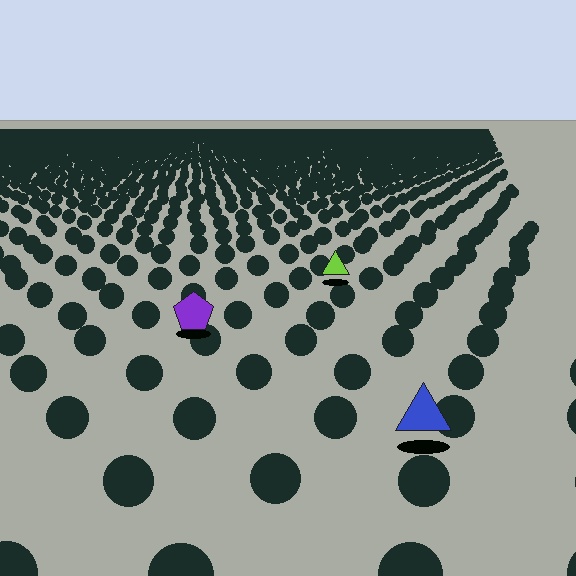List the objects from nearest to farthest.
From nearest to farthest: the blue triangle, the purple pentagon, the lime triangle.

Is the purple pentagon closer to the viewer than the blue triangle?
No. The blue triangle is closer — you can tell from the texture gradient: the ground texture is coarser near it.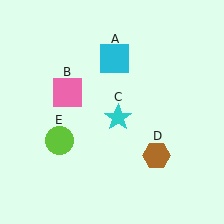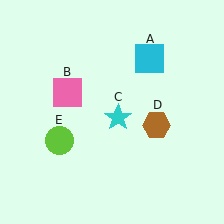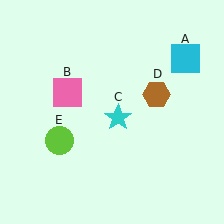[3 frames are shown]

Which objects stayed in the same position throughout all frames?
Pink square (object B) and cyan star (object C) and lime circle (object E) remained stationary.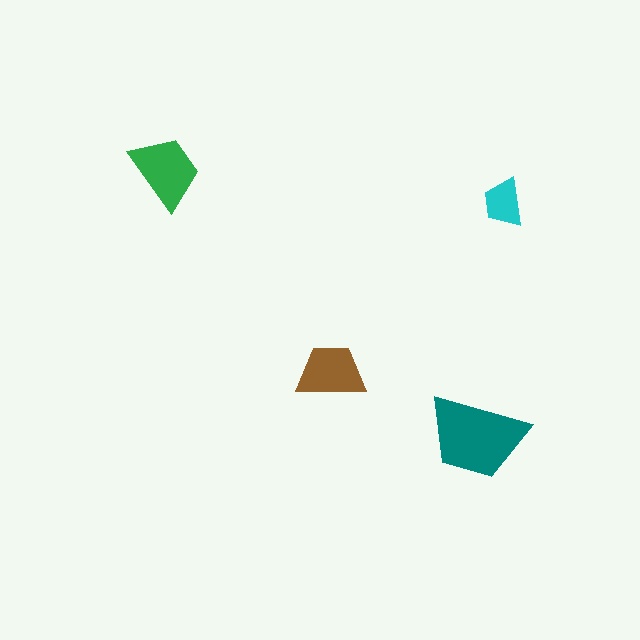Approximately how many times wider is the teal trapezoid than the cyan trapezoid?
About 2 times wider.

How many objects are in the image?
There are 4 objects in the image.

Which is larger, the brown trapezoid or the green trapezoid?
The green one.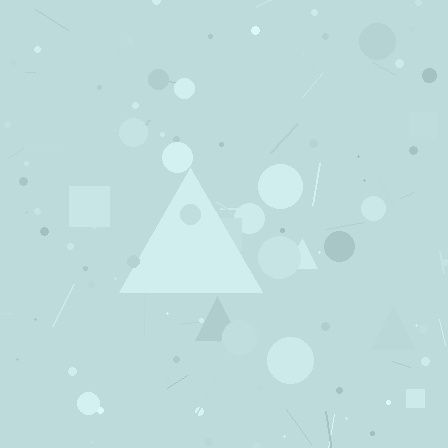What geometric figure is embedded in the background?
A triangle is embedded in the background.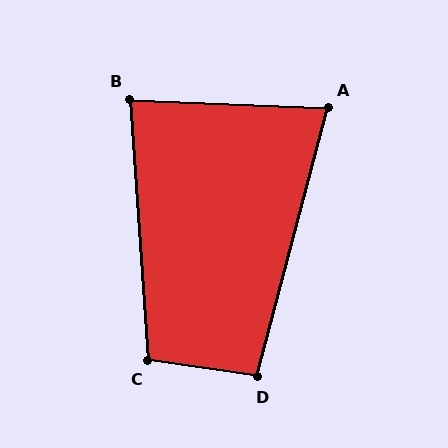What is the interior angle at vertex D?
Approximately 96 degrees (obtuse).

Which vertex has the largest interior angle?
C, at approximately 102 degrees.